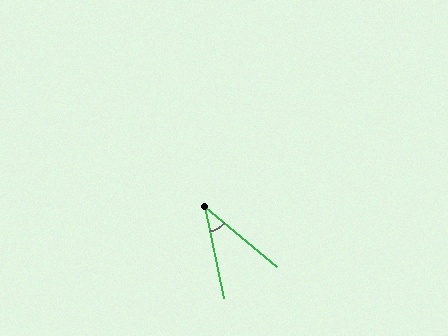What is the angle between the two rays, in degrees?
Approximately 39 degrees.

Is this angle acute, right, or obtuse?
It is acute.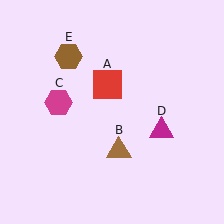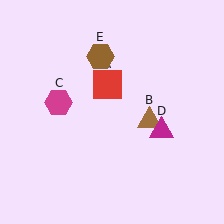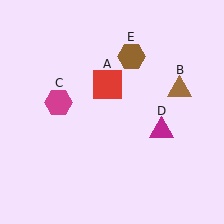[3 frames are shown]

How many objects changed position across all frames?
2 objects changed position: brown triangle (object B), brown hexagon (object E).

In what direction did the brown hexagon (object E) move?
The brown hexagon (object E) moved right.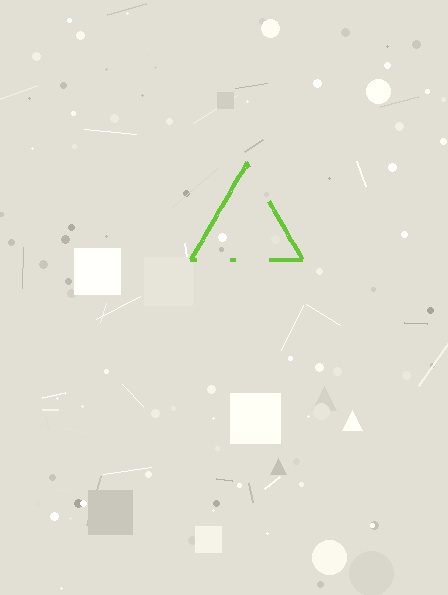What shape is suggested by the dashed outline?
The dashed outline suggests a triangle.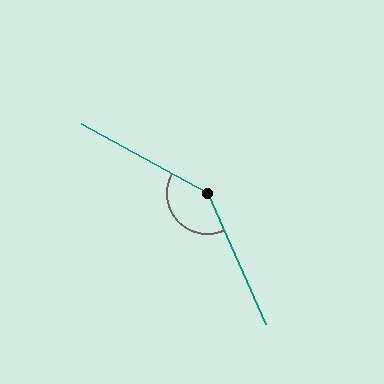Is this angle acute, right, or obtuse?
It is obtuse.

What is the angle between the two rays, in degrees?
Approximately 142 degrees.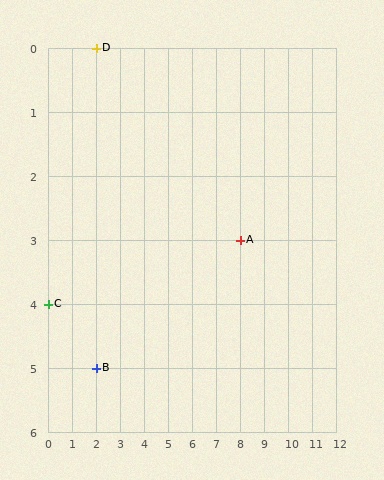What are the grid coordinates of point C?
Point C is at grid coordinates (0, 4).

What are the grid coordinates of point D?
Point D is at grid coordinates (2, 0).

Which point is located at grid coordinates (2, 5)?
Point B is at (2, 5).